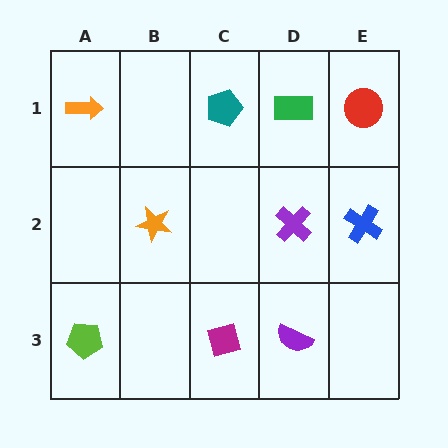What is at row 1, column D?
A green rectangle.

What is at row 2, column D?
A purple cross.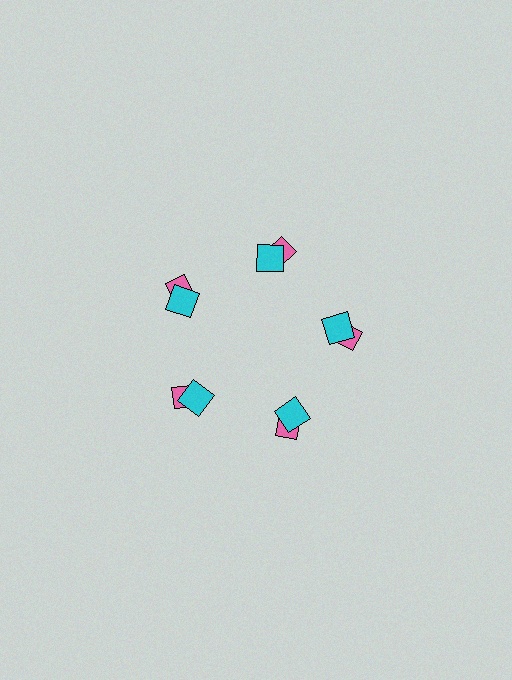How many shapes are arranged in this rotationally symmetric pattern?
There are 10 shapes, arranged in 5 groups of 2.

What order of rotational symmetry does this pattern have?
This pattern has 5-fold rotational symmetry.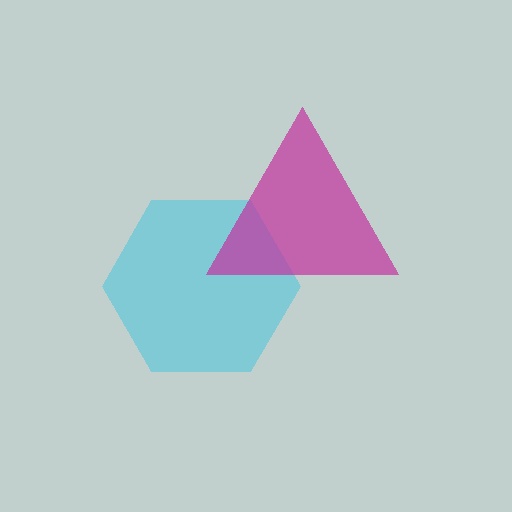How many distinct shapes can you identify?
There are 2 distinct shapes: a cyan hexagon, a magenta triangle.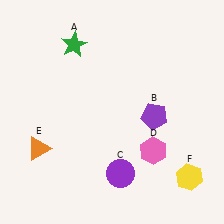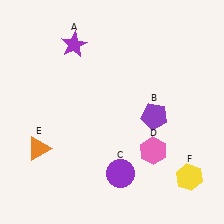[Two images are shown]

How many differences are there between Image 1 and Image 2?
There is 1 difference between the two images.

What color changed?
The star (A) changed from green in Image 1 to purple in Image 2.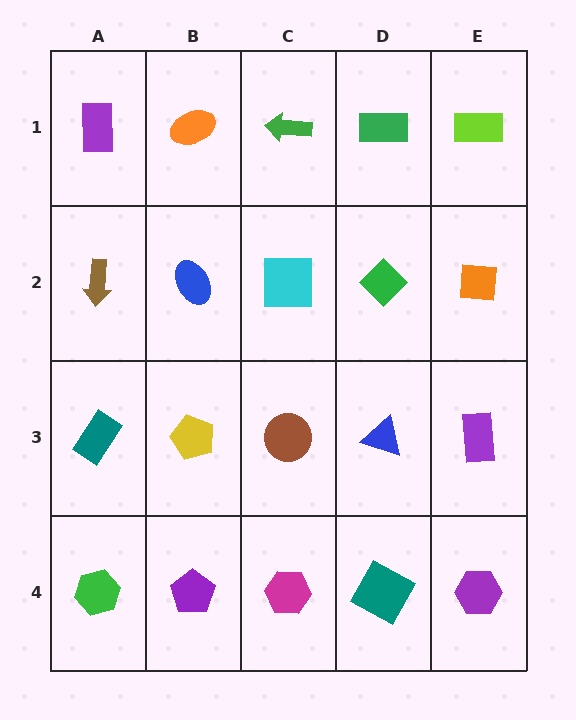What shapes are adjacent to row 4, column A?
A teal rectangle (row 3, column A), a purple pentagon (row 4, column B).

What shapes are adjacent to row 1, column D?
A green diamond (row 2, column D), a green arrow (row 1, column C), a lime rectangle (row 1, column E).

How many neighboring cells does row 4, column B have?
3.